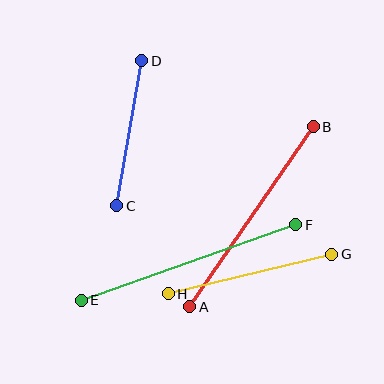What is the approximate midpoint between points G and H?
The midpoint is at approximately (250, 274) pixels.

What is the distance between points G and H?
The distance is approximately 168 pixels.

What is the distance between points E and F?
The distance is approximately 228 pixels.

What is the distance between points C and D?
The distance is approximately 147 pixels.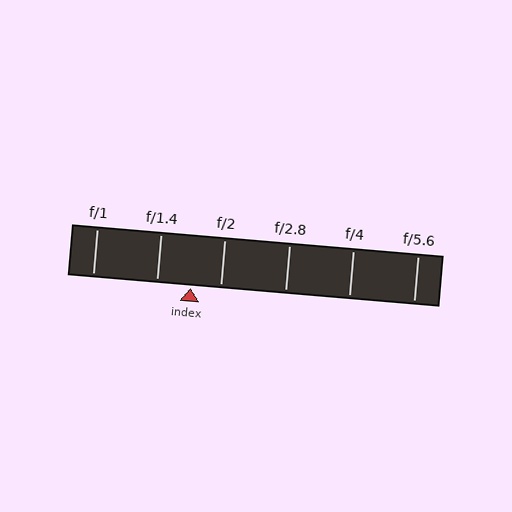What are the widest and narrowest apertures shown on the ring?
The widest aperture shown is f/1 and the narrowest is f/5.6.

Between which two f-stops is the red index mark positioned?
The index mark is between f/1.4 and f/2.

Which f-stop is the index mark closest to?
The index mark is closest to f/2.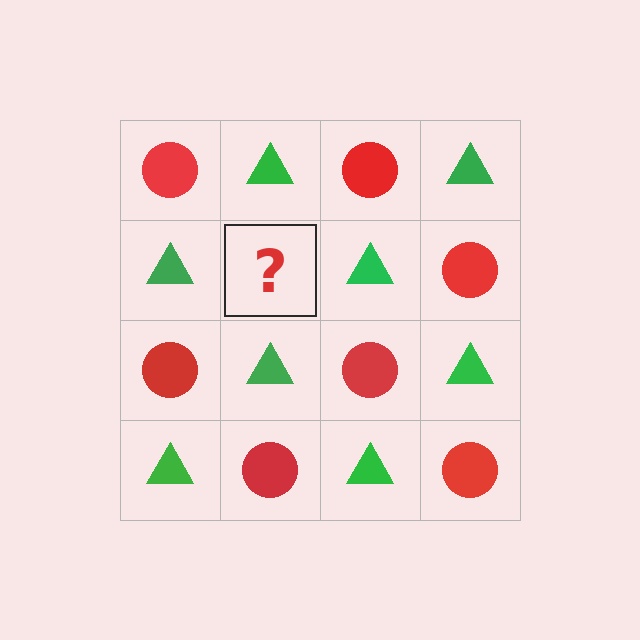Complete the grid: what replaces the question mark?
The question mark should be replaced with a red circle.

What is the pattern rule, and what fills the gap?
The rule is that it alternates red circle and green triangle in a checkerboard pattern. The gap should be filled with a red circle.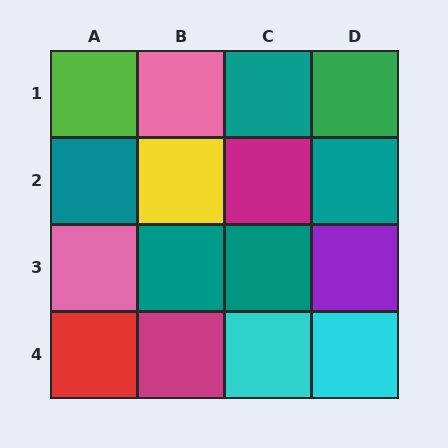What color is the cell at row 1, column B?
Pink.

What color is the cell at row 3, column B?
Teal.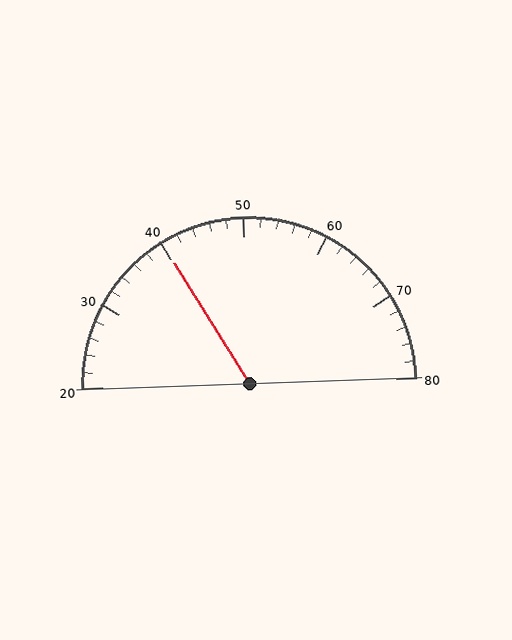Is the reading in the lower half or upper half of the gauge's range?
The reading is in the lower half of the range (20 to 80).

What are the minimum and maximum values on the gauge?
The gauge ranges from 20 to 80.